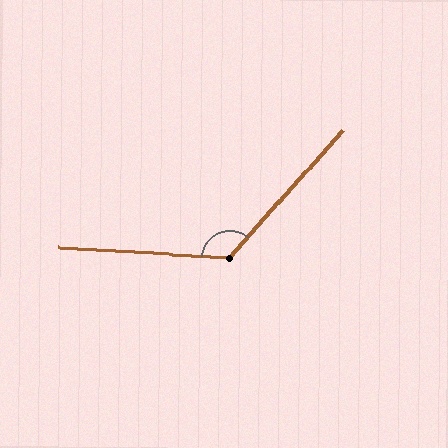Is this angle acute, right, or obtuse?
It is obtuse.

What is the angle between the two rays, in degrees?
Approximately 128 degrees.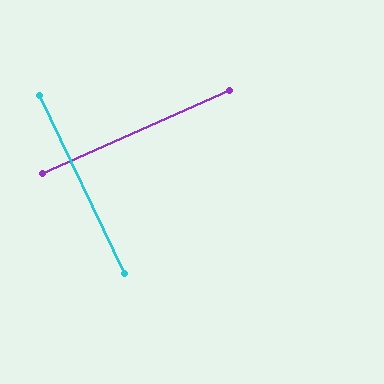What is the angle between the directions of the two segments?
Approximately 89 degrees.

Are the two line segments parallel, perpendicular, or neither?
Perpendicular — they meet at approximately 89°.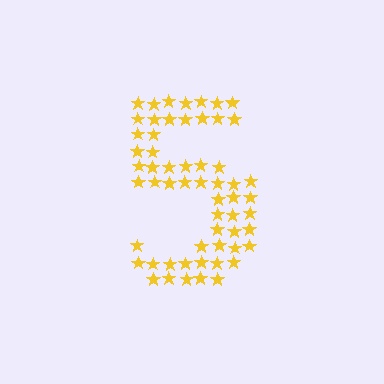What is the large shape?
The large shape is the digit 5.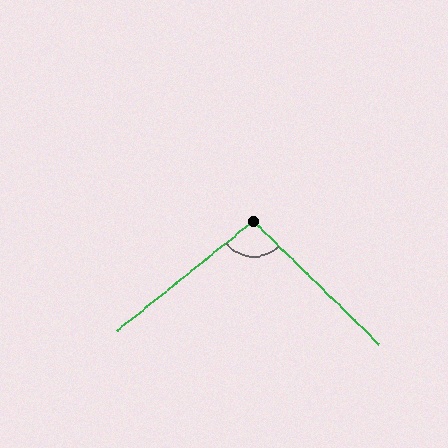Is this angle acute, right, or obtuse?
It is obtuse.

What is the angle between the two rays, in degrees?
Approximately 96 degrees.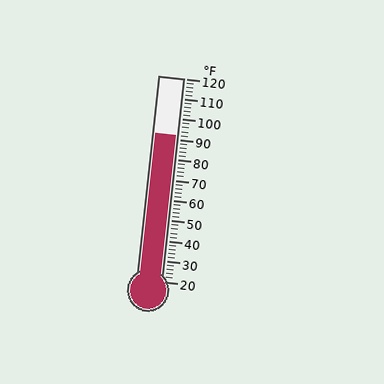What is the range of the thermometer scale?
The thermometer scale ranges from 20°F to 120°F.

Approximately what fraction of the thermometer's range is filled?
The thermometer is filled to approximately 70% of its range.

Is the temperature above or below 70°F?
The temperature is above 70°F.